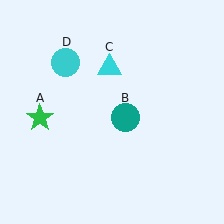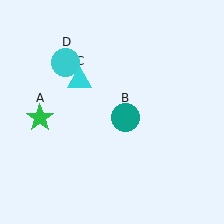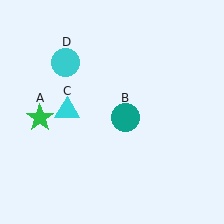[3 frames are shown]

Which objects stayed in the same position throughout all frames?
Green star (object A) and teal circle (object B) and cyan circle (object D) remained stationary.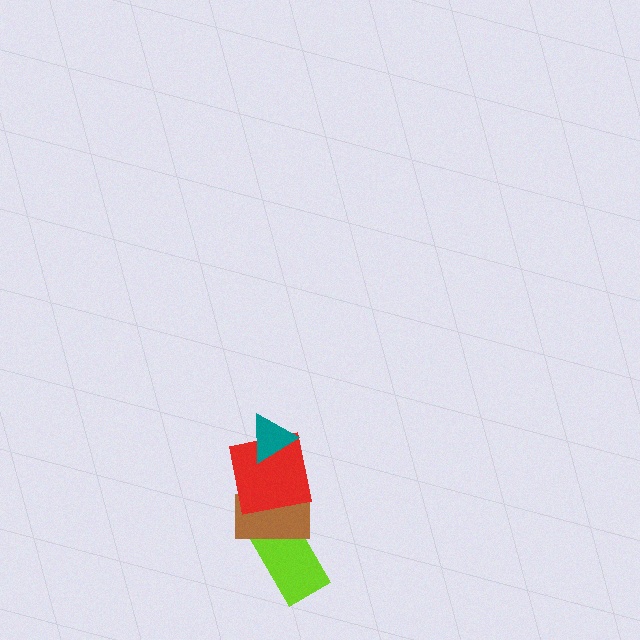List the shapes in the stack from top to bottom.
From top to bottom: the teal triangle, the red square, the brown rectangle, the lime rectangle.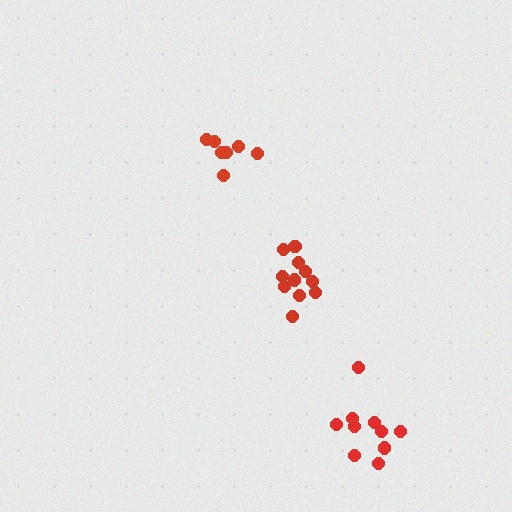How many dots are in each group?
Group 1: 7 dots, Group 2: 10 dots, Group 3: 11 dots (28 total).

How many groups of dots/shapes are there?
There are 3 groups.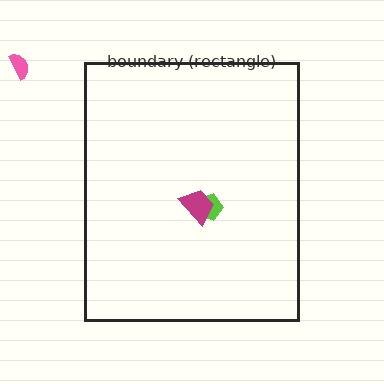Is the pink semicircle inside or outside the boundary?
Outside.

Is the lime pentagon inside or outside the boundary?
Inside.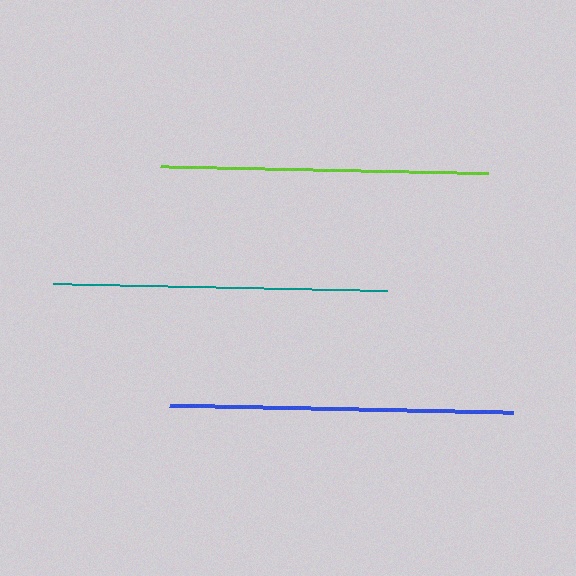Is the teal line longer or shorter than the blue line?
The blue line is longer than the teal line.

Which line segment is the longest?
The blue line is the longest at approximately 344 pixels.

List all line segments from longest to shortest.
From longest to shortest: blue, teal, lime.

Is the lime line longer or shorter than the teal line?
The teal line is longer than the lime line.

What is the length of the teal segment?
The teal segment is approximately 334 pixels long.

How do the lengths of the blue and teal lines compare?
The blue and teal lines are approximately the same length.